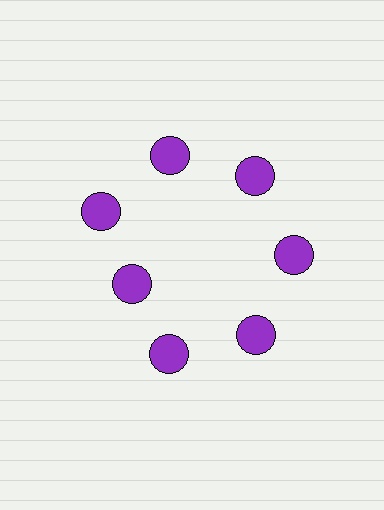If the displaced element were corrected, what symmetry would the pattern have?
It would have 7-fold rotational symmetry — the pattern would map onto itself every 51 degrees.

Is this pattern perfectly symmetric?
No. The 7 purple circles are arranged in a ring, but one element near the 8 o'clock position is pulled inward toward the center, breaking the 7-fold rotational symmetry.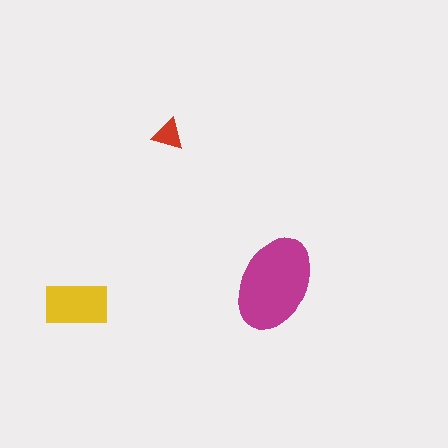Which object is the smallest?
The red triangle.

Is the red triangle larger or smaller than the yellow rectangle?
Smaller.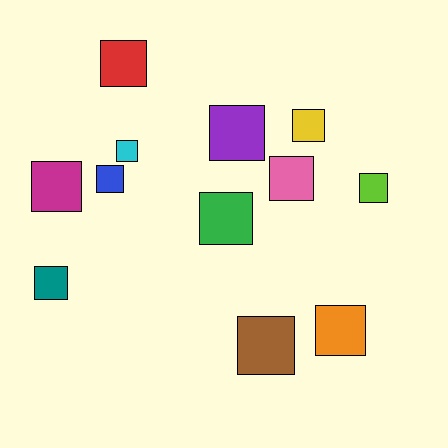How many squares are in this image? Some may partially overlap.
There are 12 squares.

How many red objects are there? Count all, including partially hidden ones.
There is 1 red object.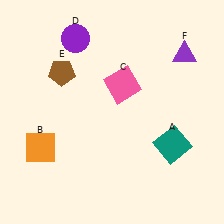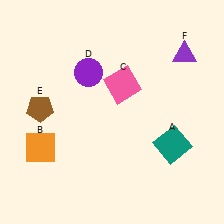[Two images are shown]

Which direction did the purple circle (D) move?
The purple circle (D) moved down.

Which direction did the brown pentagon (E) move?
The brown pentagon (E) moved down.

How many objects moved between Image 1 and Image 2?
2 objects moved between the two images.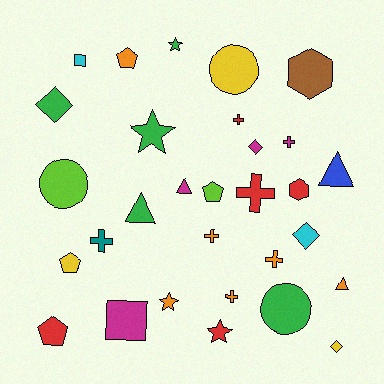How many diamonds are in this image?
There are 4 diamonds.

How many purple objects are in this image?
There are no purple objects.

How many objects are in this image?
There are 30 objects.